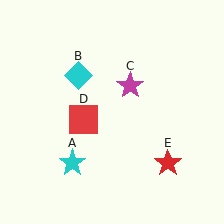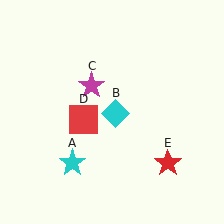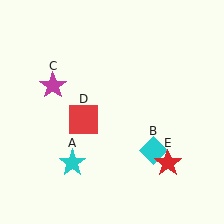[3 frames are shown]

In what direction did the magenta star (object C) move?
The magenta star (object C) moved left.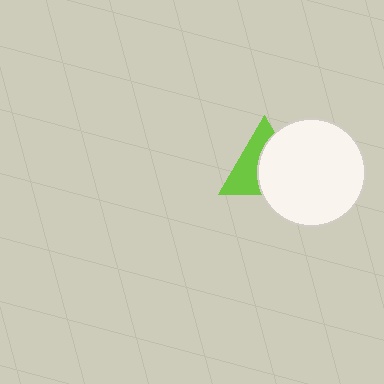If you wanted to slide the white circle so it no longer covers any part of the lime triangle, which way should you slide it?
Slide it right — that is the most direct way to separate the two shapes.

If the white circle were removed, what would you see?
You would see the complete lime triangle.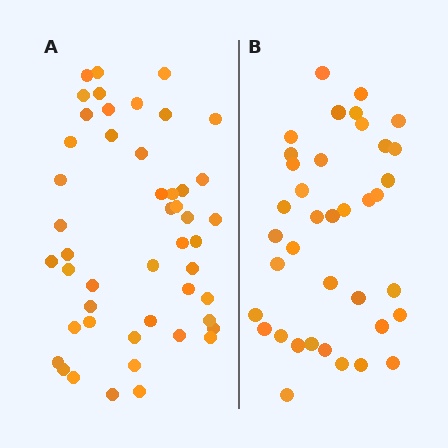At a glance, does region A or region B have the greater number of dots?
Region A (the left region) has more dots.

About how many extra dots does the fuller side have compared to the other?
Region A has roughly 10 or so more dots than region B.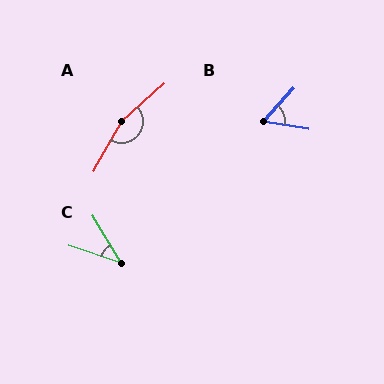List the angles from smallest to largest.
C (40°), B (57°), A (161°).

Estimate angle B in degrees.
Approximately 57 degrees.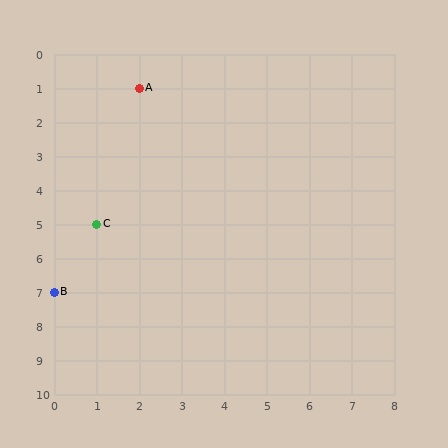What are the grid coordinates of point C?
Point C is at grid coordinates (1, 5).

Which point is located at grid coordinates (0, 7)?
Point B is at (0, 7).